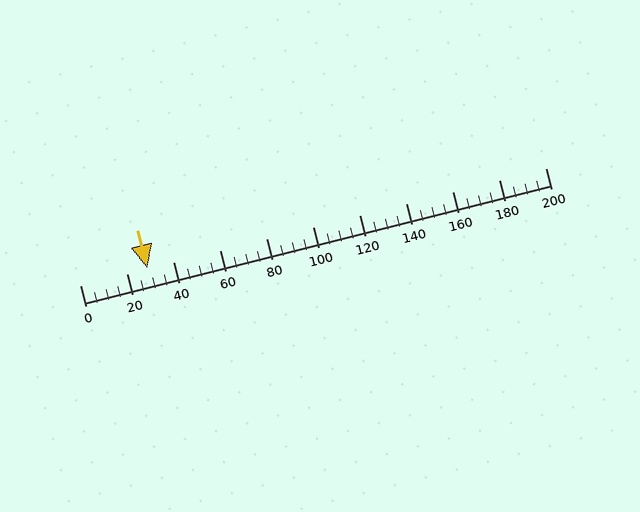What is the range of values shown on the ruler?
The ruler shows values from 0 to 200.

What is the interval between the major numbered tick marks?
The major tick marks are spaced 20 units apart.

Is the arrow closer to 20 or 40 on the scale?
The arrow is closer to 20.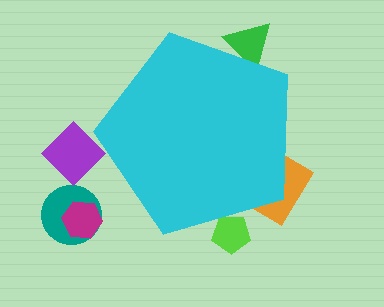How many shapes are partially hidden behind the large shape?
3 shapes are partially hidden.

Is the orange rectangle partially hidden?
Yes, the orange rectangle is partially hidden behind the cyan pentagon.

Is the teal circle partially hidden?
No, the teal circle is fully visible.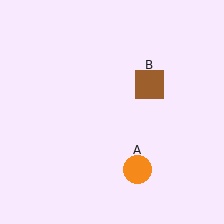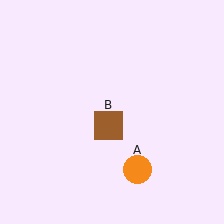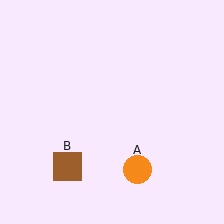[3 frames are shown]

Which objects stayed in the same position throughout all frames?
Orange circle (object A) remained stationary.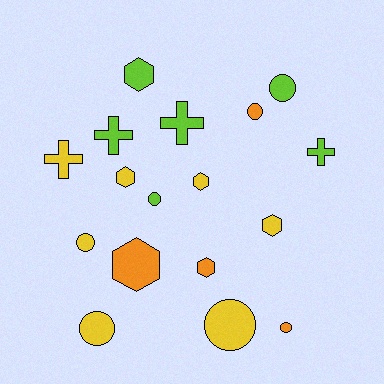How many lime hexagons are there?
There is 1 lime hexagon.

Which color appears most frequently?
Yellow, with 7 objects.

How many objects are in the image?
There are 17 objects.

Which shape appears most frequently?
Circle, with 7 objects.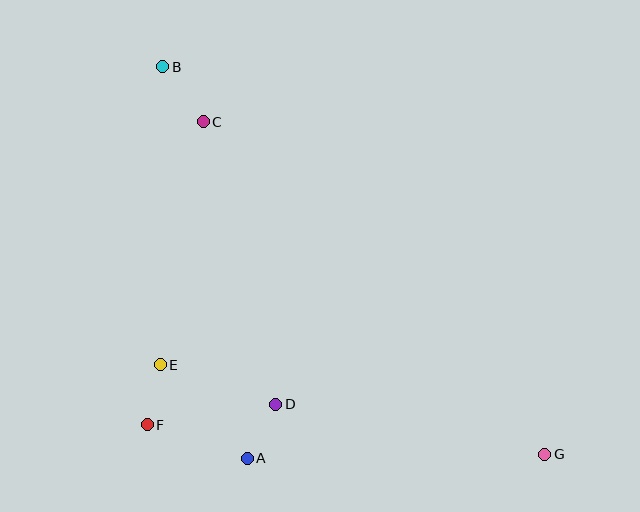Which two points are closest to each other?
Points A and D are closest to each other.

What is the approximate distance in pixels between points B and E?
The distance between B and E is approximately 298 pixels.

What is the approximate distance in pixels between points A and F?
The distance between A and F is approximately 105 pixels.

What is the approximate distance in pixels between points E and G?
The distance between E and G is approximately 395 pixels.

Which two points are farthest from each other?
Points B and G are farthest from each other.